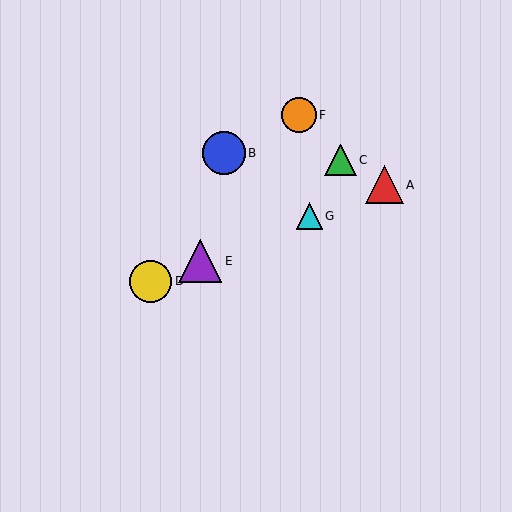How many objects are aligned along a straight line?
4 objects (A, D, E, G) are aligned along a straight line.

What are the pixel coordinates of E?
Object E is at (200, 261).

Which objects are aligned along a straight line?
Objects A, D, E, G are aligned along a straight line.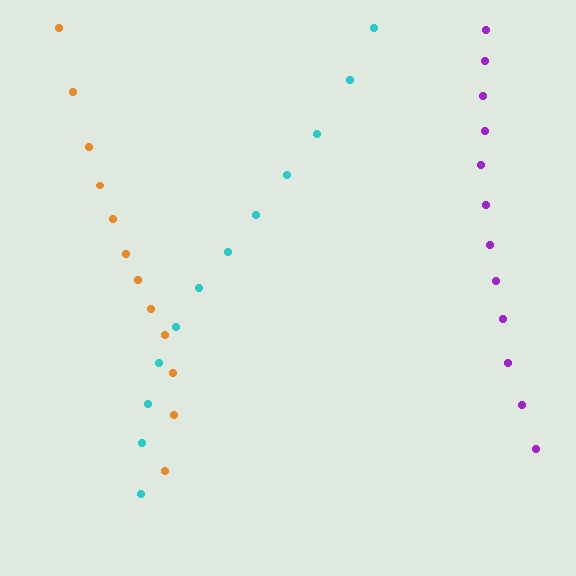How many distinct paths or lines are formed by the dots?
There are 3 distinct paths.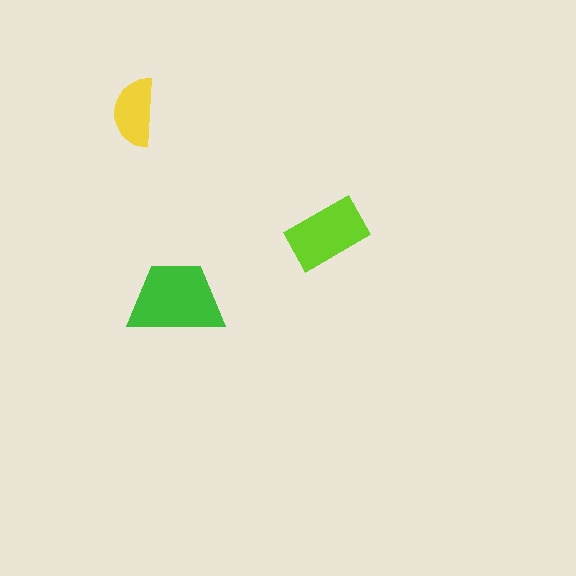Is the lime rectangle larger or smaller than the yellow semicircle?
Larger.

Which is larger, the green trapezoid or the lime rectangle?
The green trapezoid.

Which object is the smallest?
The yellow semicircle.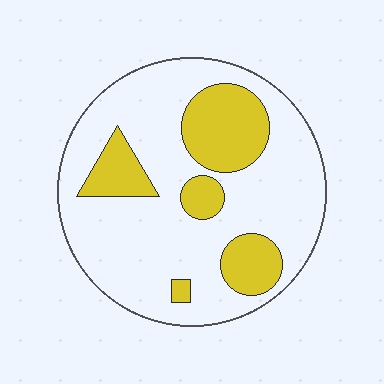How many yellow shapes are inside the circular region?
5.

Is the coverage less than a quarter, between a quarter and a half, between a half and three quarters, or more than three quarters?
Between a quarter and a half.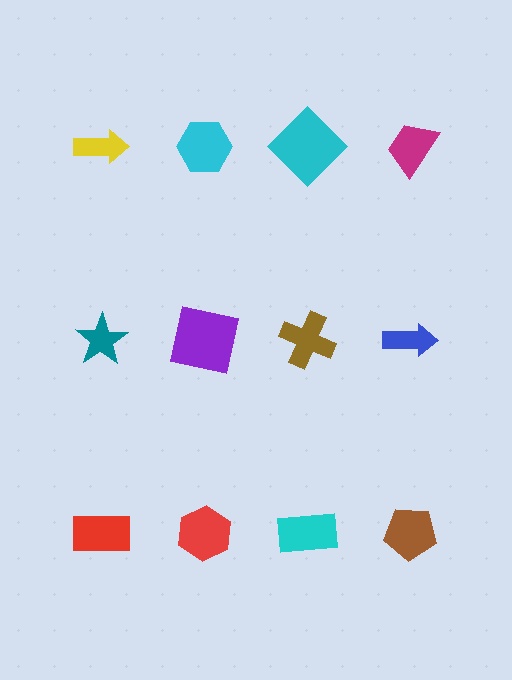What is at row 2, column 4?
A blue arrow.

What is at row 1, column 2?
A cyan hexagon.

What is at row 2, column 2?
A purple square.